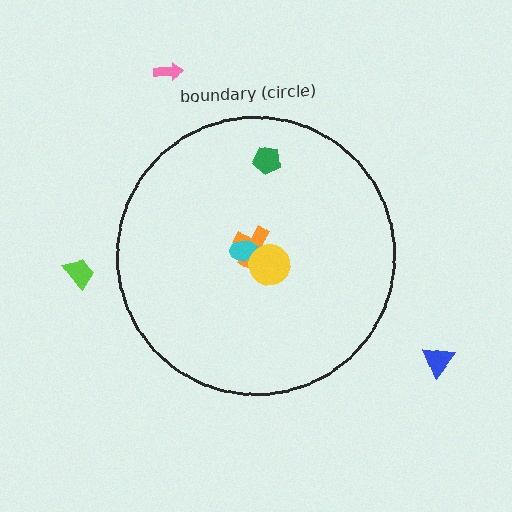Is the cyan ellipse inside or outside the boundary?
Inside.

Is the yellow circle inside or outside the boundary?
Inside.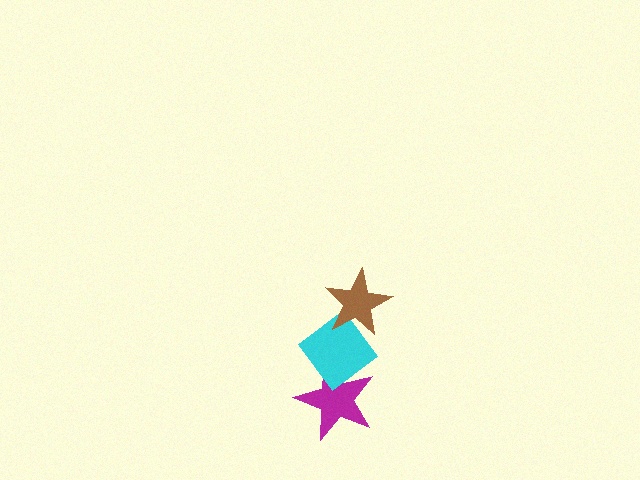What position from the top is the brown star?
The brown star is 1st from the top.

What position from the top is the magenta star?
The magenta star is 3rd from the top.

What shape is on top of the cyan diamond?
The brown star is on top of the cyan diamond.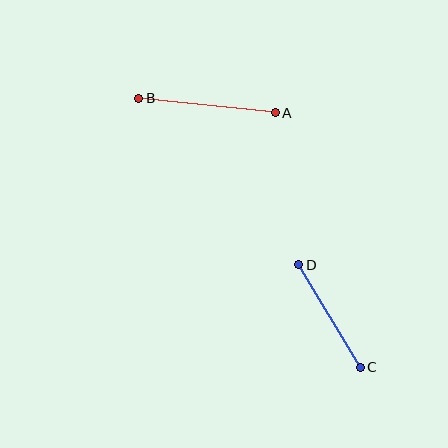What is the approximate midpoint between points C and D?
The midpoint is at approximately (329, 316) pixels.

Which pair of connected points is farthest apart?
Points A and B are farthest apart.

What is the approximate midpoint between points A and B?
The midpoint is at approximately (207, 106) pixels.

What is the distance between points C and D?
The distance is approximately 120 pixels.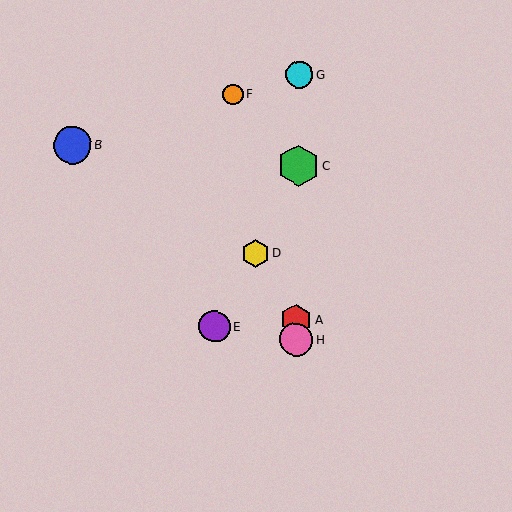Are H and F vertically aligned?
No, H is at x≈296 and F is at x≈233.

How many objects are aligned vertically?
4 objects (A, C, G, H) are aligned vertically.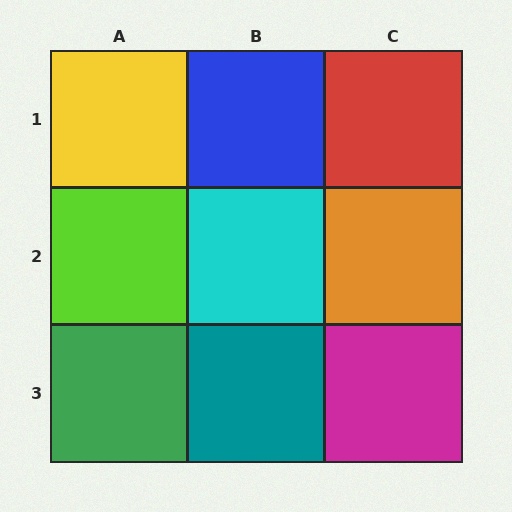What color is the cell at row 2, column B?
Cyan.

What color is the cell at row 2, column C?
Orange.